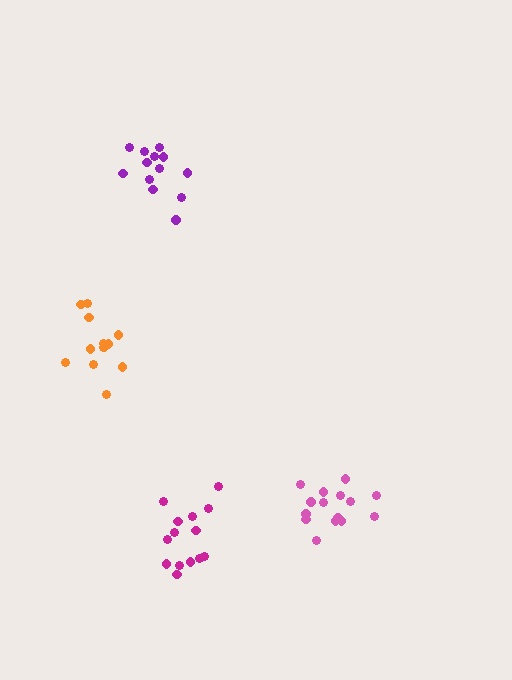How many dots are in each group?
Group 1: 13 dots, Group 2: 15 dots, Group 3: 13 dots, Group 4: 14 dots (55 total).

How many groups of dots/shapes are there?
There are 4 groups.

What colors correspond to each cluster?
The clusters are colored: orange, pink, purple, magenta.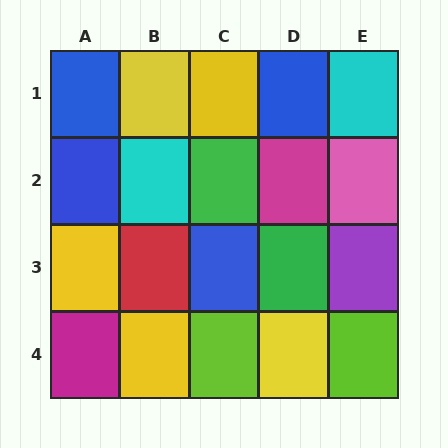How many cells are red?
1 cell is red.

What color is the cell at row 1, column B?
Yellow.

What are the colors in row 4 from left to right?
Magenta, yellow, lime, yellow, lime.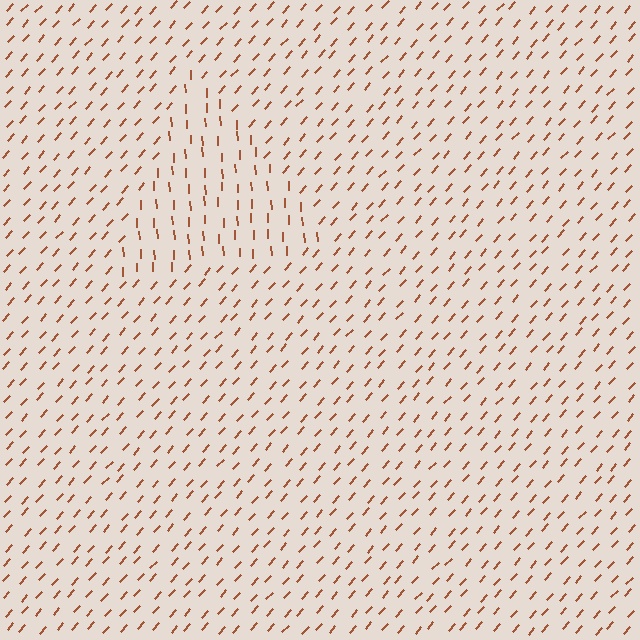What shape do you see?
I see a triangle.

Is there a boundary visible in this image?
Yes, there is a texture boundary formed by a change in line orientation.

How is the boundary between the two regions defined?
The boundary is defined purely by a change in line orientation (approximately 45 degrees difference). All lines are the same color and thickness.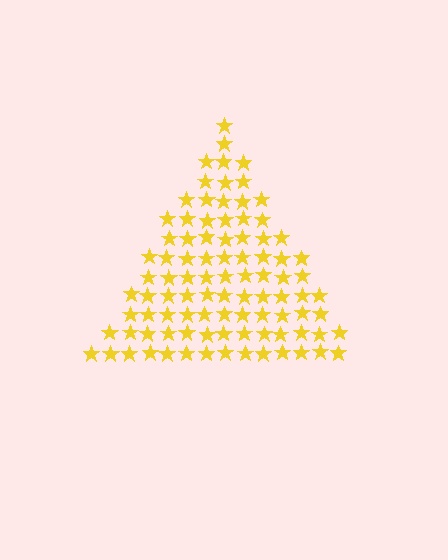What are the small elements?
The small elements are stars.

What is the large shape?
The large shape is a triangle.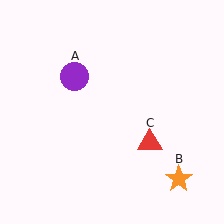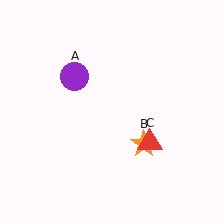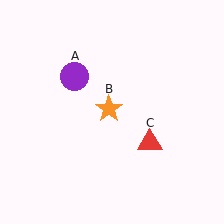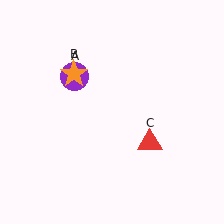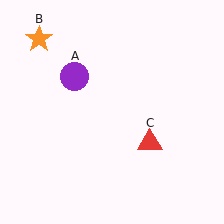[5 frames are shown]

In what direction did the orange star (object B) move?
The orange star (object B) moved up and to the left.